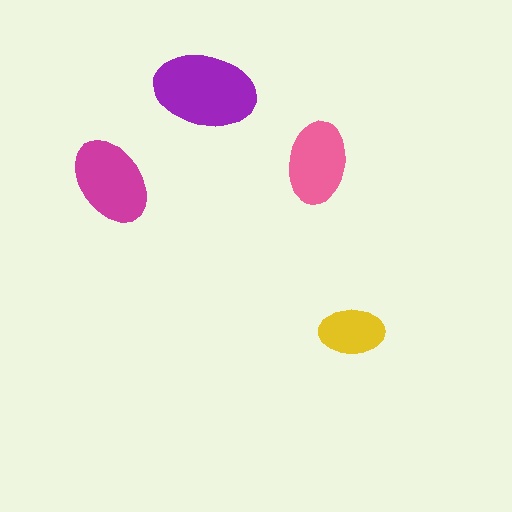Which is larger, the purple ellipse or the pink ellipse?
The purple one.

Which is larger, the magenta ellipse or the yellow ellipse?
The magenta one.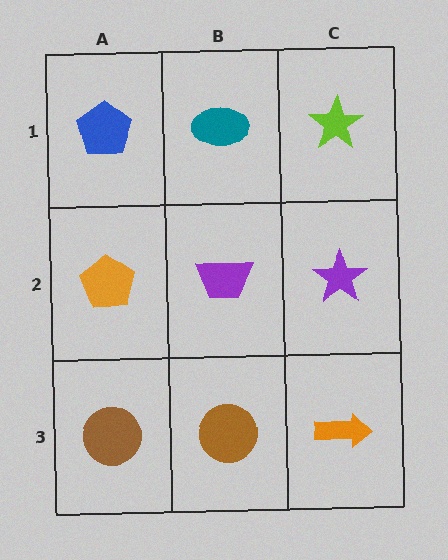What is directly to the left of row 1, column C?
A teal ellipse.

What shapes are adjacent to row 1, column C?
A purple star (row 2, column C), a teal ellipse (row 1, column B).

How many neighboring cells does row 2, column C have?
3.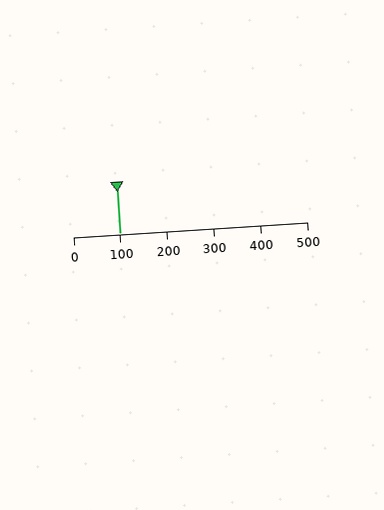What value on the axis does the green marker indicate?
The marker indicates approximately 100.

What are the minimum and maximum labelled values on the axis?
The axis runs from 0 to 500.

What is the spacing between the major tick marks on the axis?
The major ticks are spaced 100 apart.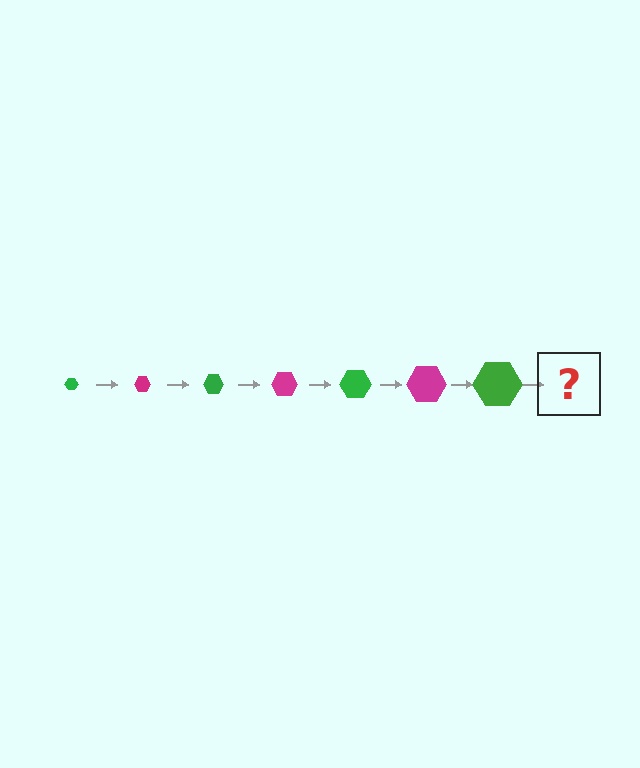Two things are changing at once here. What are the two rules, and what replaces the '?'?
The two rules are that the hexagon grows larger each step and the color cycles through green and magenta. The '?' should be a magenta hexagon, larger than the previous one.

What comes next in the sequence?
The next element should be a magenta hexagon, larger than the previous one.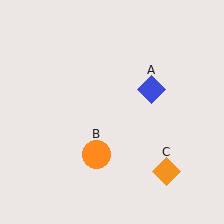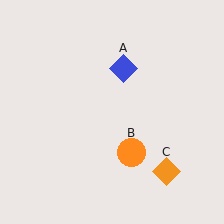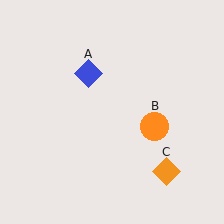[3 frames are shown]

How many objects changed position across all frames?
2 objects changed position: blue diamond (object A), orange circle (object B).